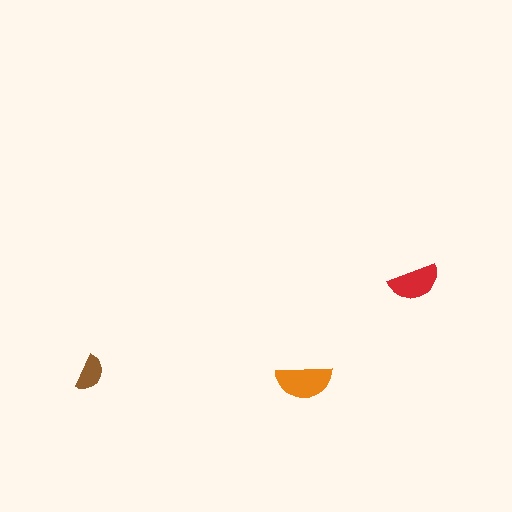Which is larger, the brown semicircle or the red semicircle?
The red one.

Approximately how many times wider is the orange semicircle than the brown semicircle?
About 1.5 times wider.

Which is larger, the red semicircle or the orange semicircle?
The orange one.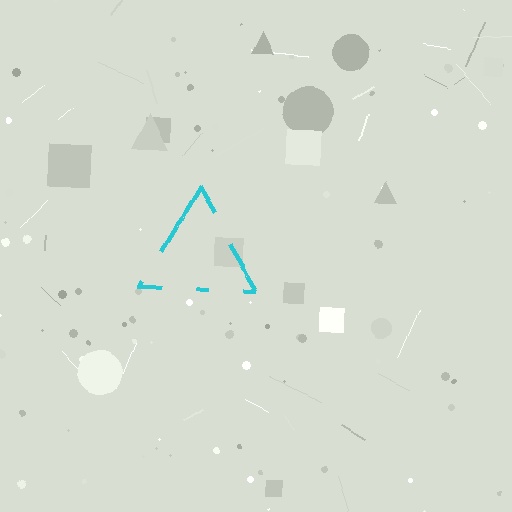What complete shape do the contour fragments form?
The contour fragments form a triangle.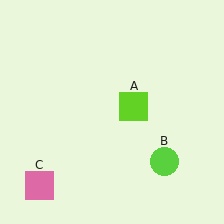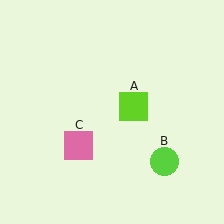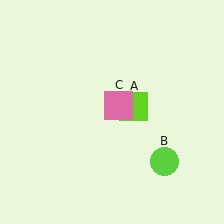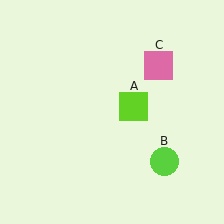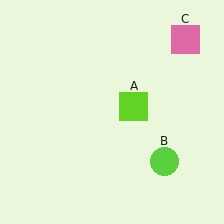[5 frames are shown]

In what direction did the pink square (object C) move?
The pink square (object C) moved up and to the right.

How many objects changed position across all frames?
1 object changed position: pink square (object C).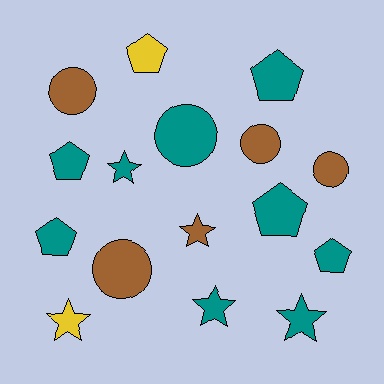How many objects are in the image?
There are 16 objects.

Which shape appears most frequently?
Pentagon, with 6 objects.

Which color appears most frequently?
Teal, with 9 objects.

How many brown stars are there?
There is 1 brown star.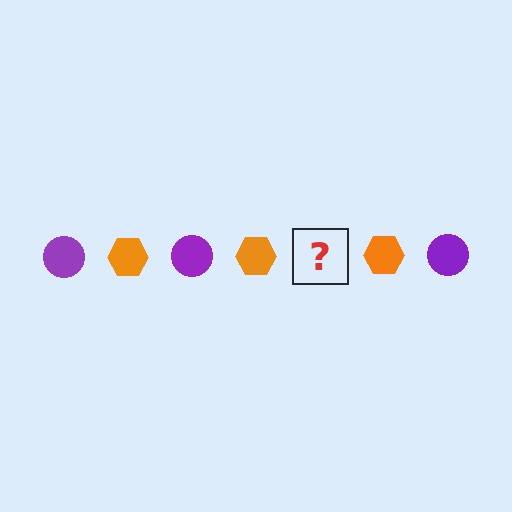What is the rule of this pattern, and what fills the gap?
The rule is that the pattern alternates between purple circle and orange hexagon. The gap should be filled with a purple circle.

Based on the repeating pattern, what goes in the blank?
The blank should be a purple circle.